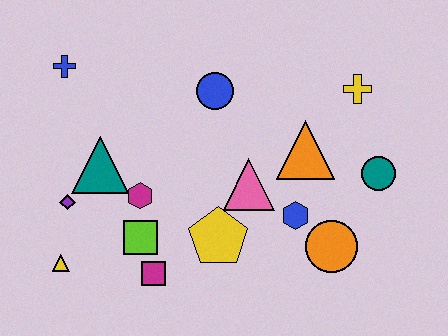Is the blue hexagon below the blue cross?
Yes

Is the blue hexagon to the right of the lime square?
Yes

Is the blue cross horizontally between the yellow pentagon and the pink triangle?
No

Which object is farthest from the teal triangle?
The teal circle is farthest from the teal triangle.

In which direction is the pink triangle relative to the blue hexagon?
The pink triangle is to the left of the blue hexagon.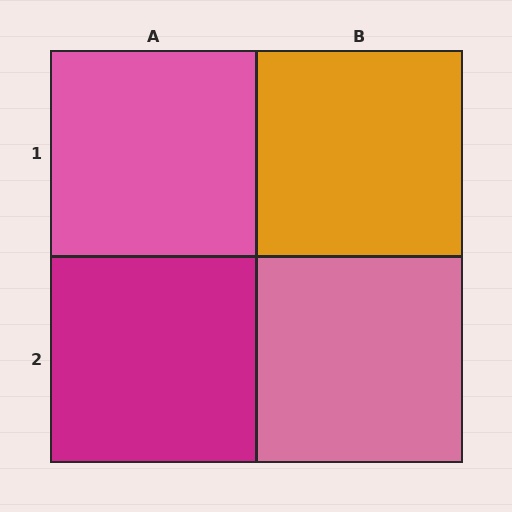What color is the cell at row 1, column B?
Orange.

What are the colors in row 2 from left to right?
Magenta, pink.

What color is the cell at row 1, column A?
Pink.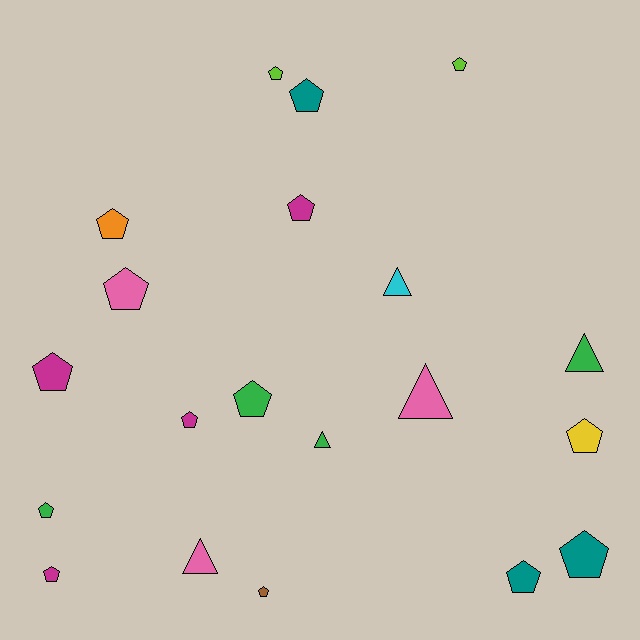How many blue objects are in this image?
There are no blue objects.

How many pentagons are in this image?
There are 15 pentagons.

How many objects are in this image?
There are 20 objects.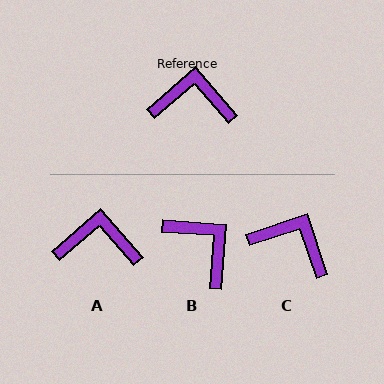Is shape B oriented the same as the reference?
No, it is off by about 45 degrees.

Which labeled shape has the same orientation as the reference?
A.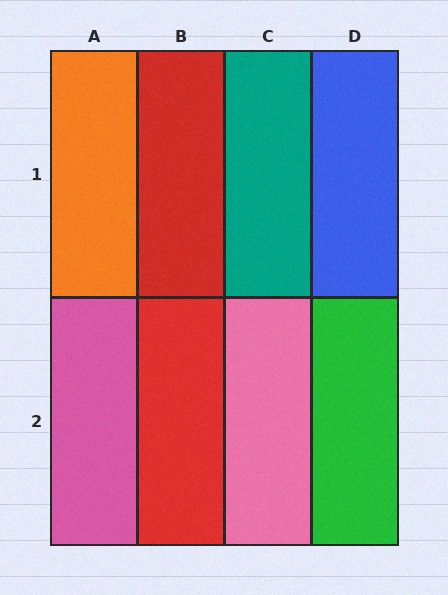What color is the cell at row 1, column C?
Teal.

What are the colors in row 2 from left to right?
Pink, red, pink, green.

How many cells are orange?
1 cell is orange.